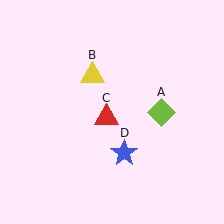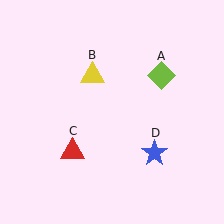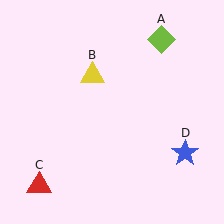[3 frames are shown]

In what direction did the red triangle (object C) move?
The red triangle (object C) moved down and to the left.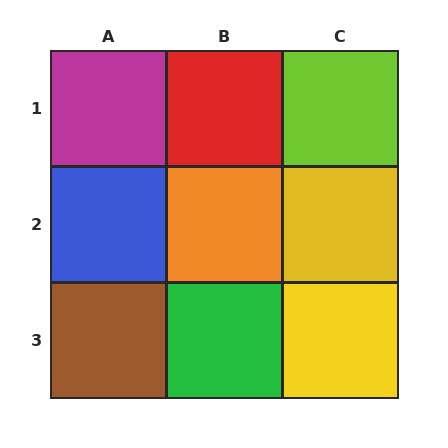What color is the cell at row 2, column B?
Orange.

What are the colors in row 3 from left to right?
Brown, green, yellow.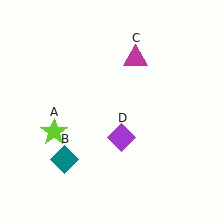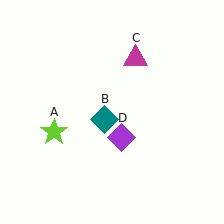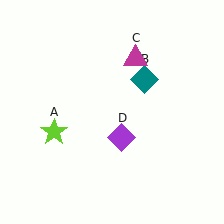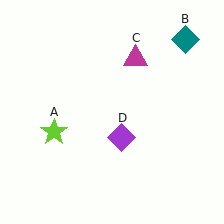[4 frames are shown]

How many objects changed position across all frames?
1 object changed position: teal diamond (object B).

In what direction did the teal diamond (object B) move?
The teal diamond (object B) moved up and to the right.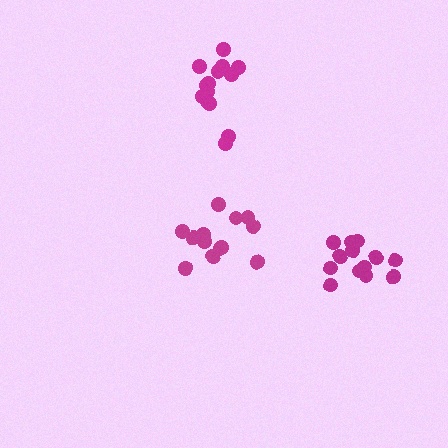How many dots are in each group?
Group 1: 13 dots, Group 2: 15 dots, Group 3: 13 dots (41 total).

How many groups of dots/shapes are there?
There are 3 groups.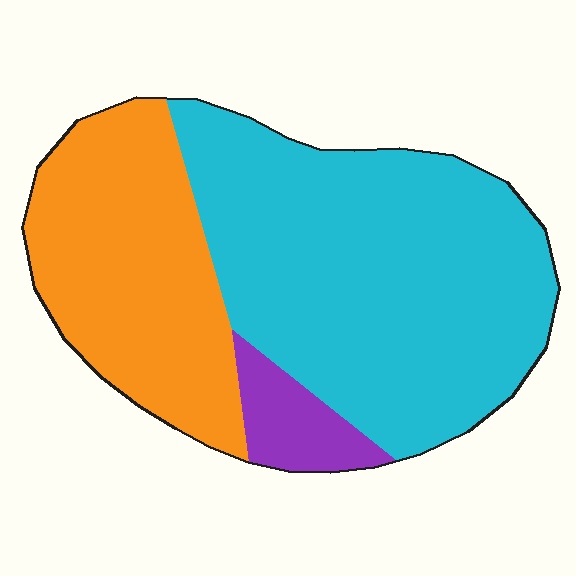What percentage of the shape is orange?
Orange takes up between a quarter and a half of the shape.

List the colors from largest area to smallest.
From largest to smallest: cyan, orange, purple.